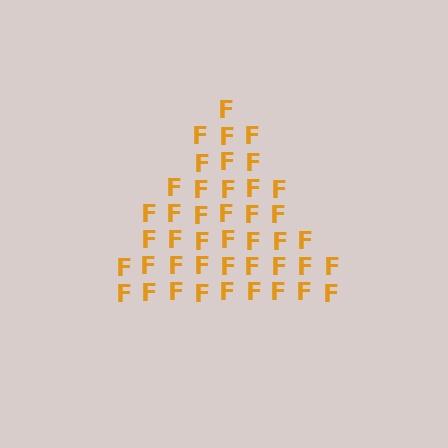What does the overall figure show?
The overall figure shows a triangle.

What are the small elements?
The small elements are letter F's.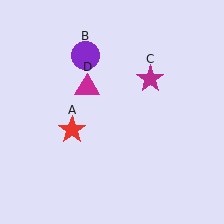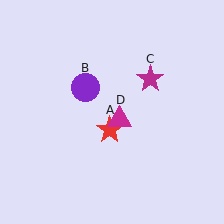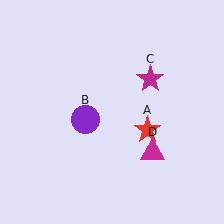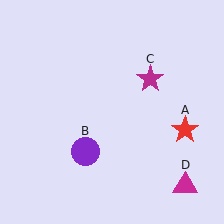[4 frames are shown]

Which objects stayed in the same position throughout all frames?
Magenta star (object C) remained stationary.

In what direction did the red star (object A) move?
The red star (object A) moved right.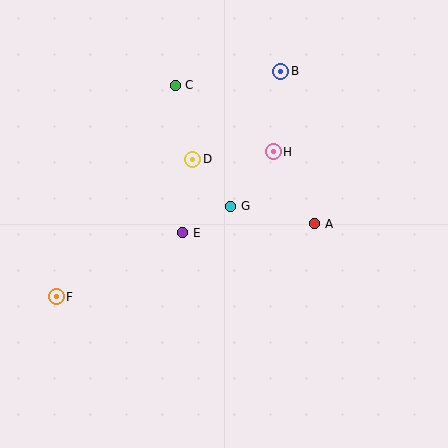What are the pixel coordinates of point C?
Point C is at (175, 85).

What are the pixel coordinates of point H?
Point H is at (273, 152).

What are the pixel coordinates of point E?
Point E is at (183, 233).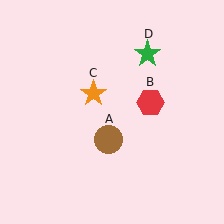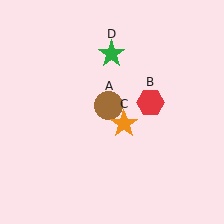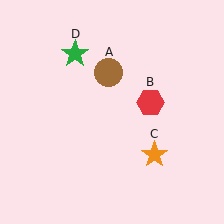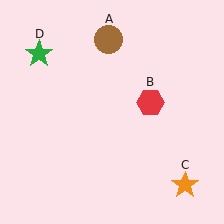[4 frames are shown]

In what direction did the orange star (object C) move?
The orange star (object C) moved down and to the right.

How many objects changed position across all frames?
3 objects changed position: brown circle (object A), orange star (object C), green star (object D).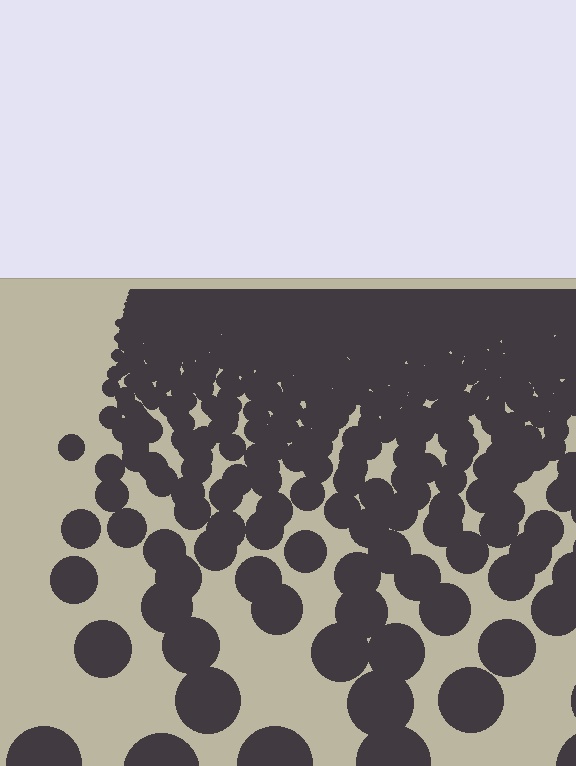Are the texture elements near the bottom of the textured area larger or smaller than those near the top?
Larger. Near the bottom, elements are closer to the viewer and appear at a bigger on-screen size.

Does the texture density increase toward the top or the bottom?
Density increases toward the top.